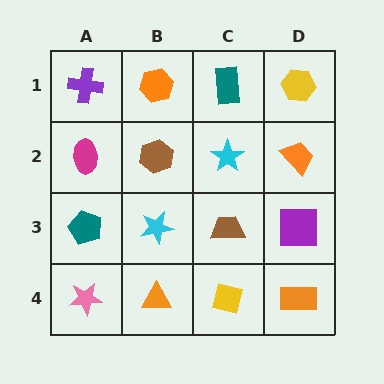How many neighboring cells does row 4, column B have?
3.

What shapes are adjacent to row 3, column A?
A magenta ellipse (row 2, column A), a pink star (row 4, column A), a cyan star (row 3, column B).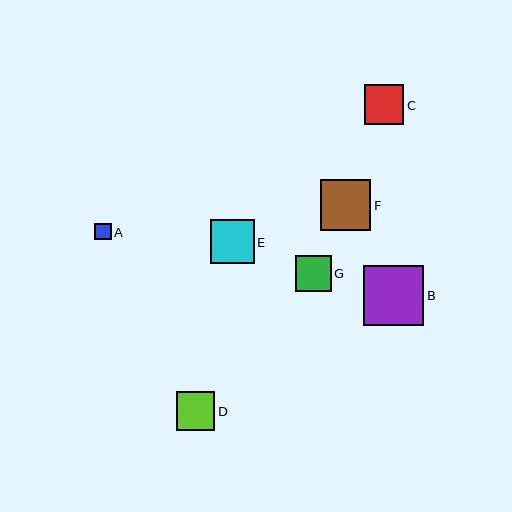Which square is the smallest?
Square A is the smallest with a size of approximately 16 pixels.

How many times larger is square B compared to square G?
Square B is approximately 1.7 times the size of square G.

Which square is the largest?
Square B is the largest with a size of approximately 60 pixels.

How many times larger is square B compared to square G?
Square B is approximately 1.7 times the size of square G.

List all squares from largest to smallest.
From largest to smallest: B, F, E, C, D, G, A.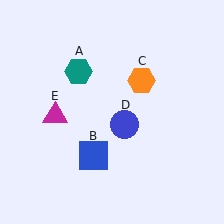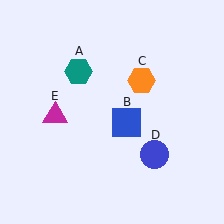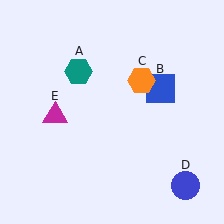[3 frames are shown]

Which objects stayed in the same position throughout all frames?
Teal hexagon (object A) and orange hexagon (object C) and magenta triangle (object E) remained stationary.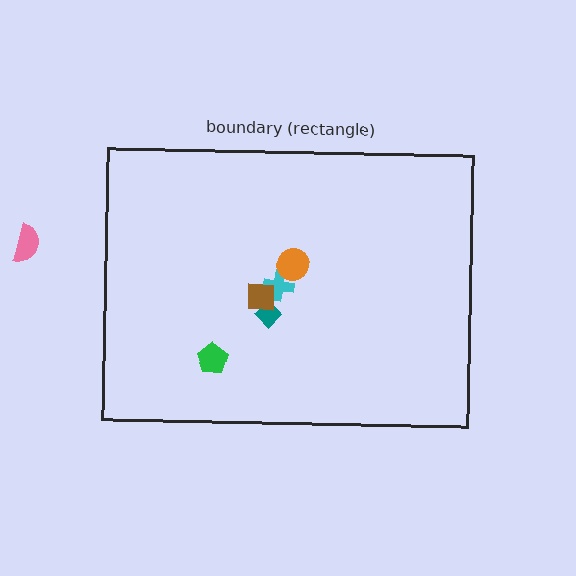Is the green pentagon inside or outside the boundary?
Inside.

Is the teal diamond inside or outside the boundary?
Inside.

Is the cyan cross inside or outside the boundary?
Inside.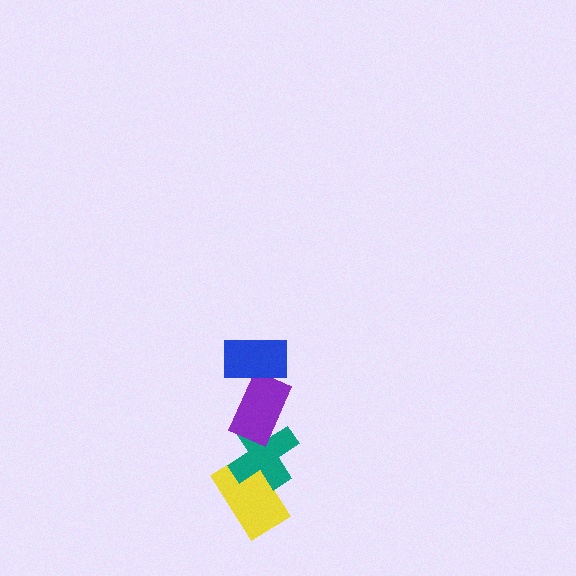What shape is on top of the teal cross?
The purple rectangle is on top of the teal cross.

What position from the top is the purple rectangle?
The purple rectangle is 2nd from the top.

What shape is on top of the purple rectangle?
The blue rectangle is on top of the purple rectangle.